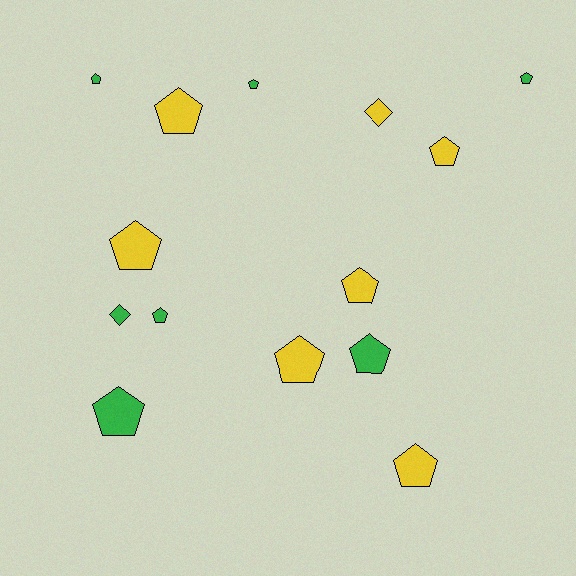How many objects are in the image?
There are 14 objects.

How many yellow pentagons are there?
There are 6 yellow pentagons.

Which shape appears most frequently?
Pentagon, with 12 objects.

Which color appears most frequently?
Yellow, with 7 objects.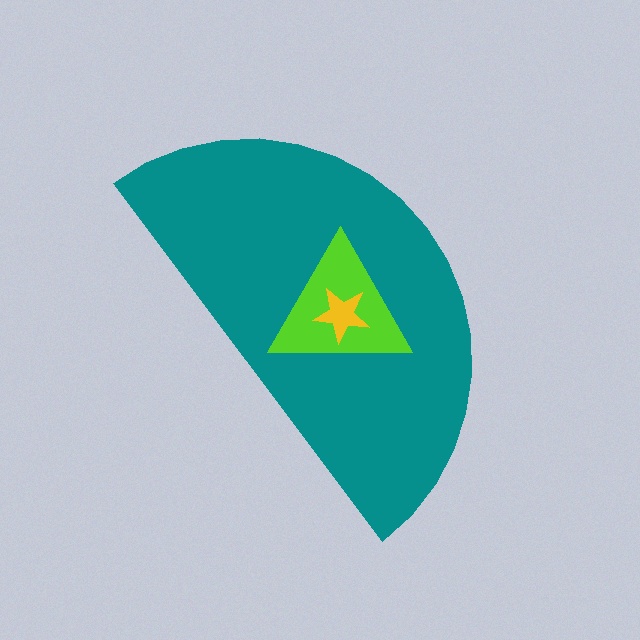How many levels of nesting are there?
3.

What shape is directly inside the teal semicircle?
The lime triangle.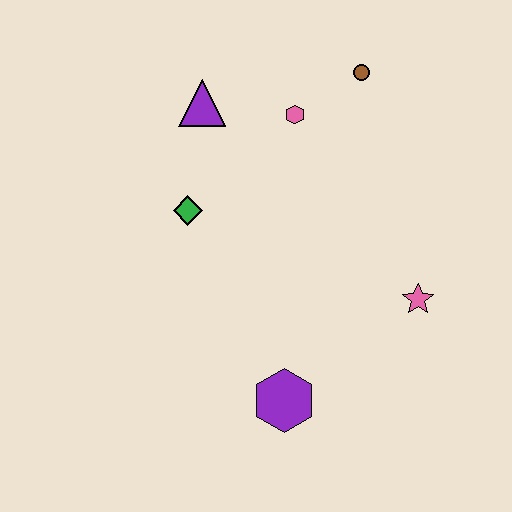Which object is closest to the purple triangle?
The pink hexagon is closest to the purple triangle.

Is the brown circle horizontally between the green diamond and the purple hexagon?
No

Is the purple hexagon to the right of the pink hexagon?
No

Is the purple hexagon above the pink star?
No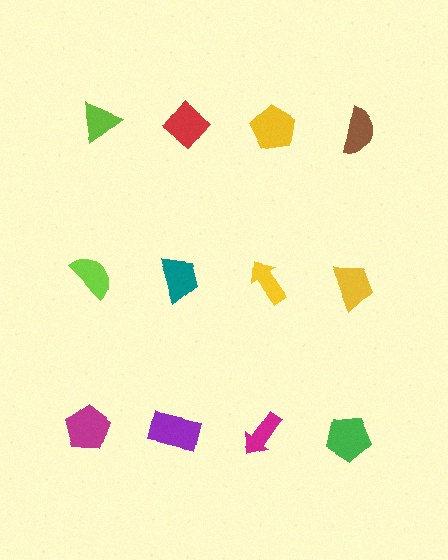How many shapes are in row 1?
4 shapes.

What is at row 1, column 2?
A red diamond.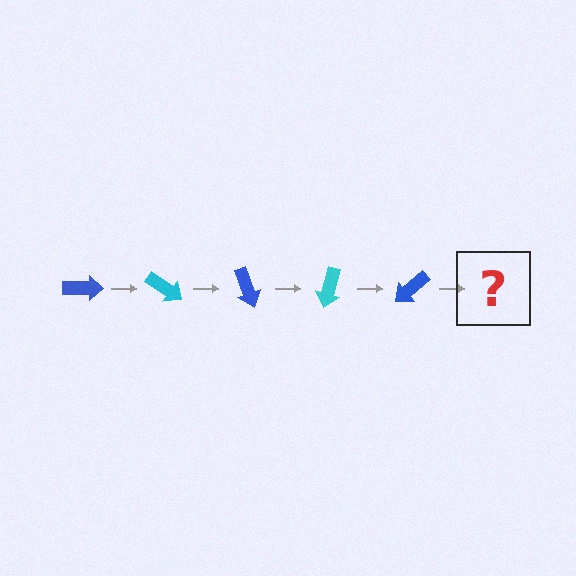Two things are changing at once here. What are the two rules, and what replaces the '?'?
The two rules are that it rotates 35 degrees each step and the color cycles through blue and cyan. The '?' should be a cyan arrow, rotated 175 degrees from the start.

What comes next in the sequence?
The next element should be a cyan arrow, rotated 175 degrees from the start.